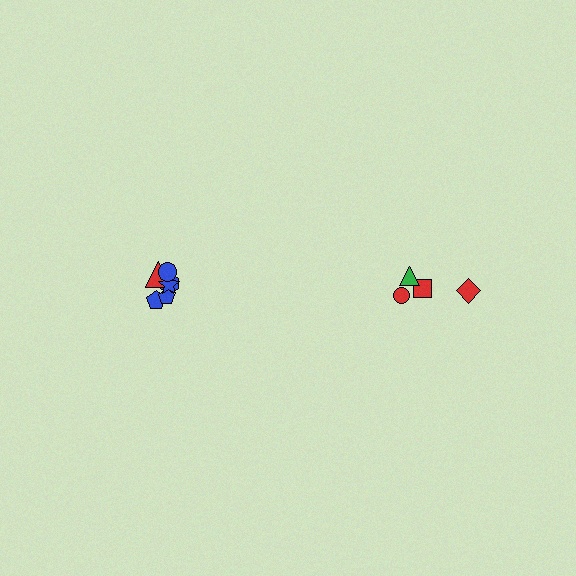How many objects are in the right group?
There are 4 objects.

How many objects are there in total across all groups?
There are 10 objects.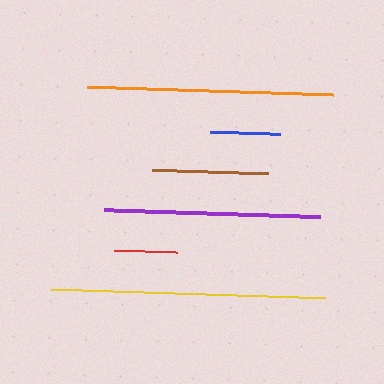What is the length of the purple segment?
The purple segment is approximately 216 pixels long.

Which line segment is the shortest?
The red line is the shortest at approximately 63 pixels.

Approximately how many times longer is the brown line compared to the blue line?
The brown line is approximately 1.6 times the length of the blue line.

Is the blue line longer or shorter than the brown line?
The brown line is longer than the blue line.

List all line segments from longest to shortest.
From longest to shortest: yellow, orange, purple, brown, blue, red.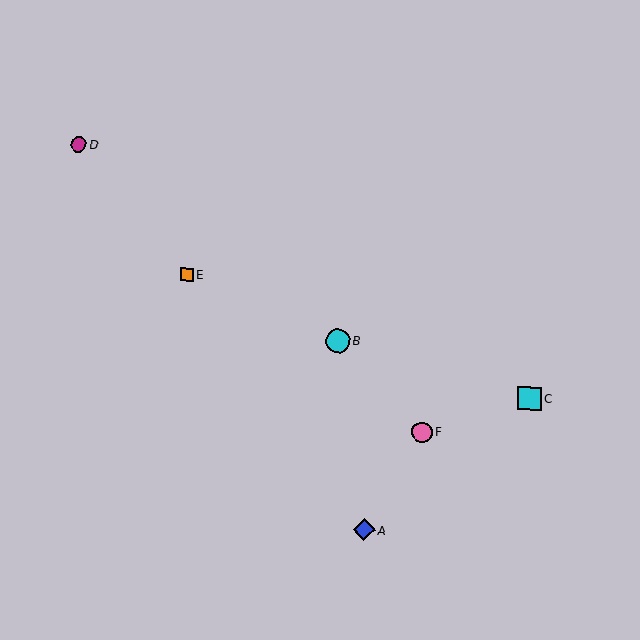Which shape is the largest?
The cyan circle (labeled B) is the largest.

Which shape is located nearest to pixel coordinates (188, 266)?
The orange square (labeled E) at (187, 275) is nearest to that location.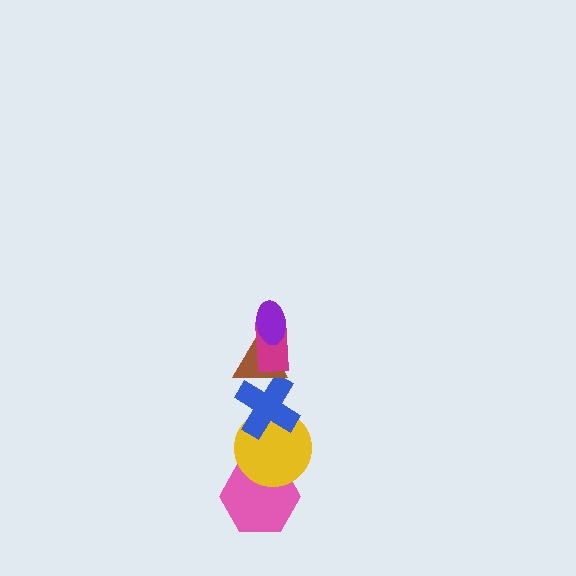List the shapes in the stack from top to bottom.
From top to bottom: the purple ellipse, the magenta rectangle, the brown triangle, the blue cross, the yellow circle, the pink hexagon.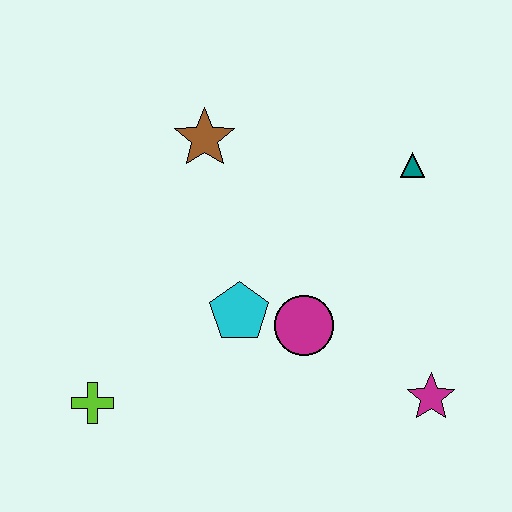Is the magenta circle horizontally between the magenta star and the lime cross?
Yes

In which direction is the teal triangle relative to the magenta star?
The teal triangle is above the magenta star.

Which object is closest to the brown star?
The cyan pentagon is closest to the brown star.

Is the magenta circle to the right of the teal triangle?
No